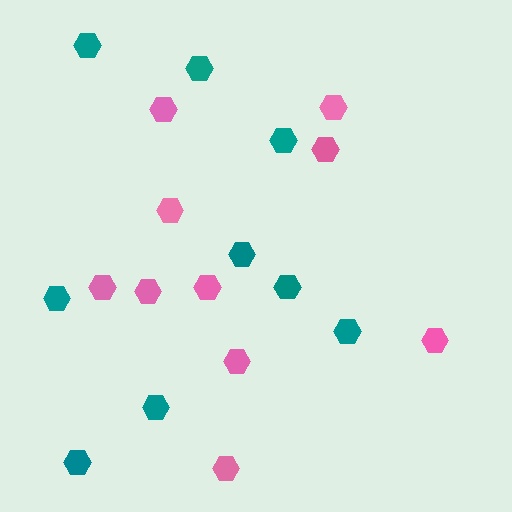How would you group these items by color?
There are 2 groups: one group of teal hexagons (9) and one group of pink hexagons (10).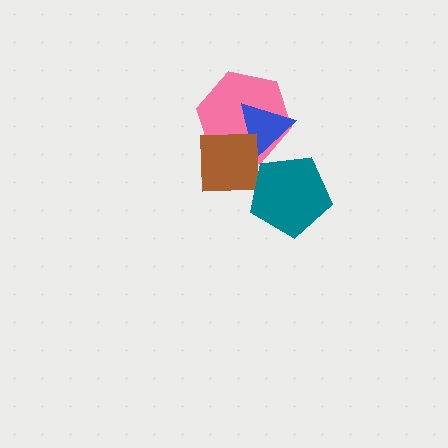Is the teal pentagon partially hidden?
No, no other shape covers it.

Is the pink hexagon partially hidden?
Yes, it is partially covered by another shape.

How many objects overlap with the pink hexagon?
2 objects overlap with the pink hexagon.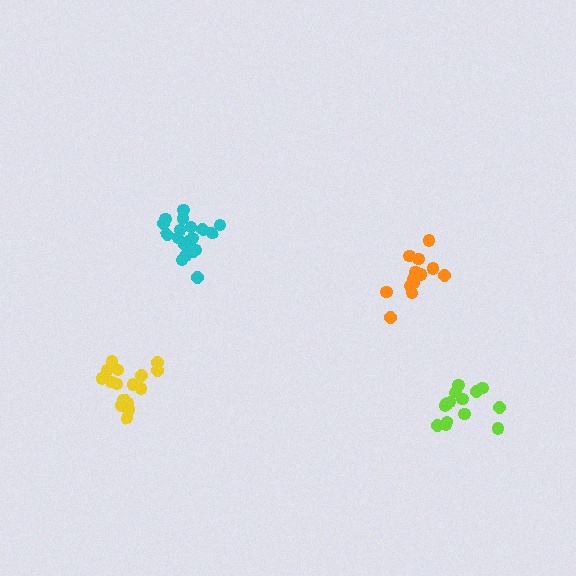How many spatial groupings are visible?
There are 4 spatial groupings.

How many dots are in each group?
Group 1: 14 dots, Group 2: 14 dots, Group 3: 17 dots, Group 4: 20 dots (65 total).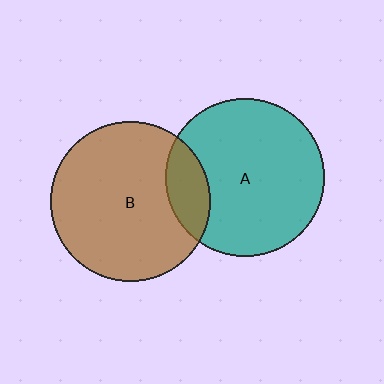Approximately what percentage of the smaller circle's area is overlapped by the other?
Approximately 15%.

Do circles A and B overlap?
Yes.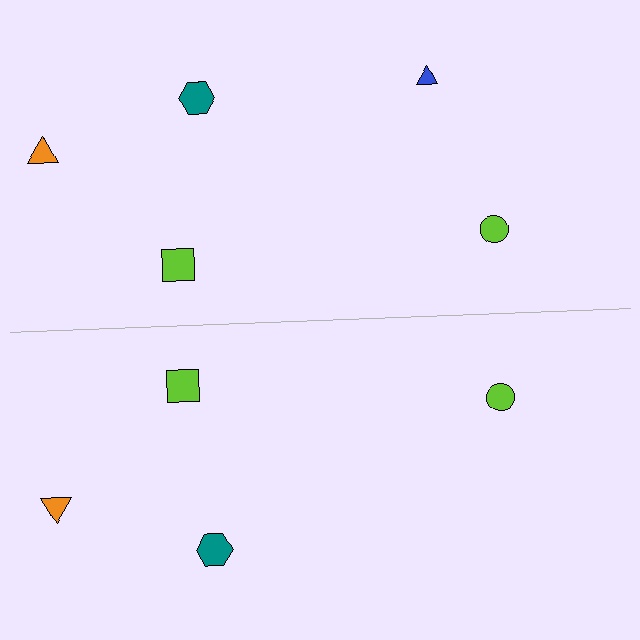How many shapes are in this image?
There are 9 shapes in this image.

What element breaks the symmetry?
A blue triangle is missing from the bottom side.